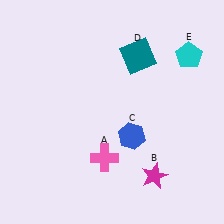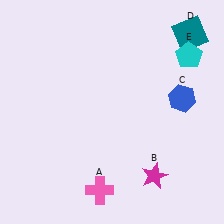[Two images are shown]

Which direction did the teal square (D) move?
The teal square (D) moved right.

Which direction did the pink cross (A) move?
The pink cross (A) moved down.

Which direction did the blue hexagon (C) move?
The blue hexagon (C) moved right.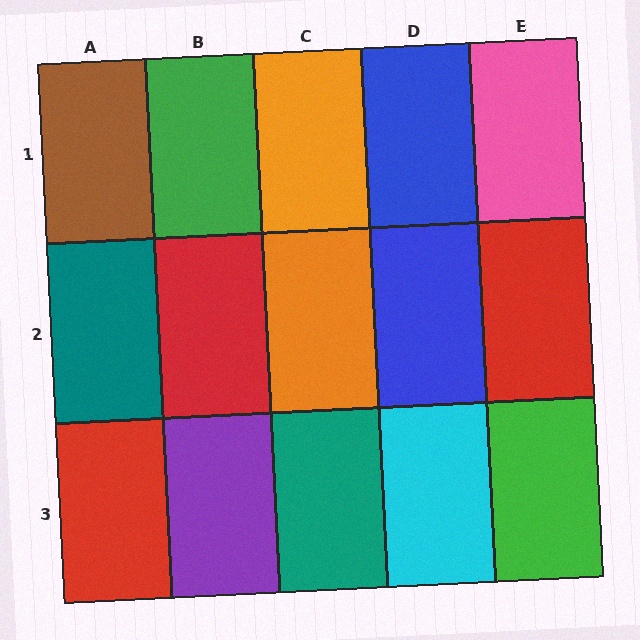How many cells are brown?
1 cell is brown.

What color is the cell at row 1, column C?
Orange.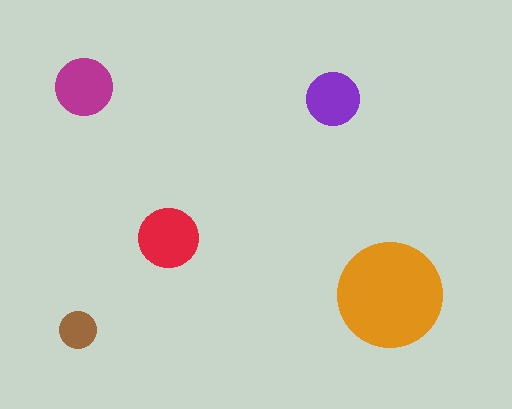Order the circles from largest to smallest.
the orange one, the red one, the magenta one, the purple one, the brown one.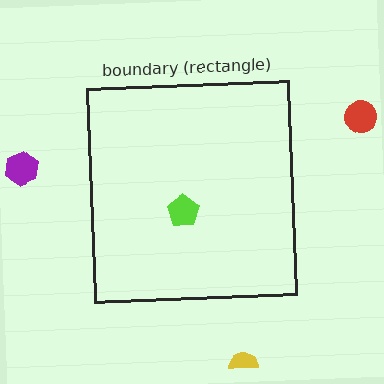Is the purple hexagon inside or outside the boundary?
Outside.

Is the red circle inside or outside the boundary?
Outside.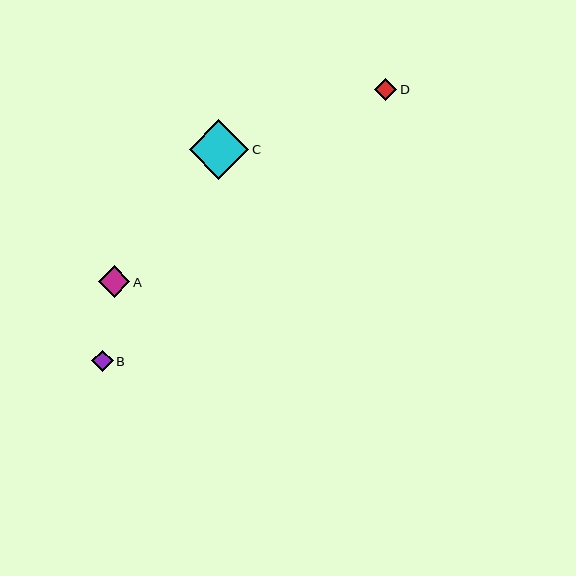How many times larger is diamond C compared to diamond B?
Diamond C is approximately 2.7 times the size of diamond B.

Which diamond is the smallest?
Diamond B is the smallest with a size of approximately 22 pixels.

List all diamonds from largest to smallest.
From largest to smallest: C, A, D, B.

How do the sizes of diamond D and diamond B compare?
Diamond D and diamond B are approximately the same size.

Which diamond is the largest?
Diamond C is the largest with a size of approximately 59 pixels.